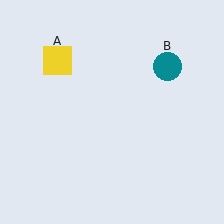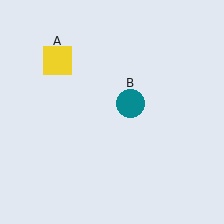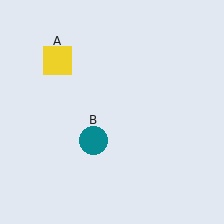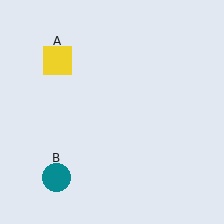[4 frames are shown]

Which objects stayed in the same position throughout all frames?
Yellow square (object A) remained stationary.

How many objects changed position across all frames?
1 object changed position: teal circle (object B).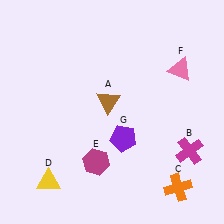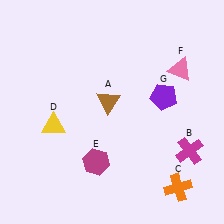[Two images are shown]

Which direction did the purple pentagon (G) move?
The purple pentagon (G) moved up.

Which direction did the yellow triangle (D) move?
The yellow triangle (D) moved up.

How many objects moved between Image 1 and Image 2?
2 objects moved between the two images.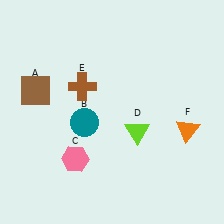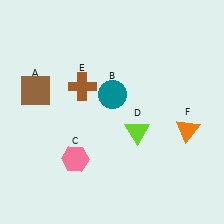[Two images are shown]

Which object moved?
The teal circle (B) moved right.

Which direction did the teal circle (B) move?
The teal circle (B) moved right.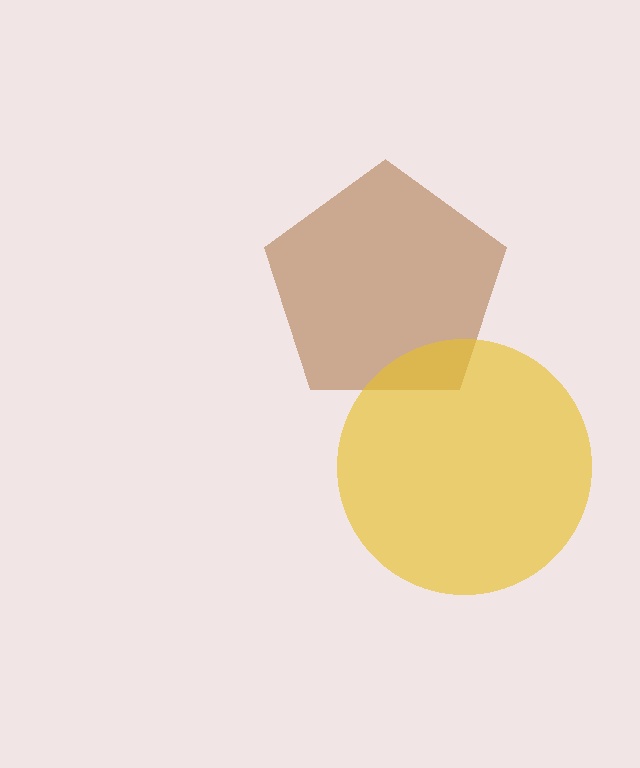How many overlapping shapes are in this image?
There are 2 overlapping shapes in the image.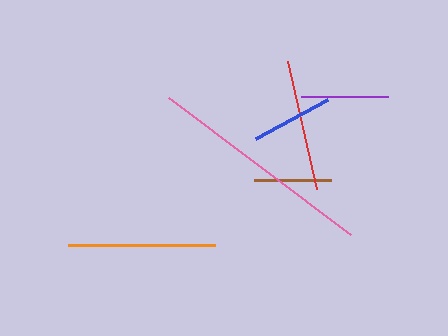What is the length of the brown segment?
The brown segment is approximately 77 pixels long.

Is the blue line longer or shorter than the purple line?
The purple line is longer than the blue line.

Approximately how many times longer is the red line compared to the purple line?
The red line is approximately 1.5 times the length of the purple line.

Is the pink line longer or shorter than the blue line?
The pink line is longer than the blue line.